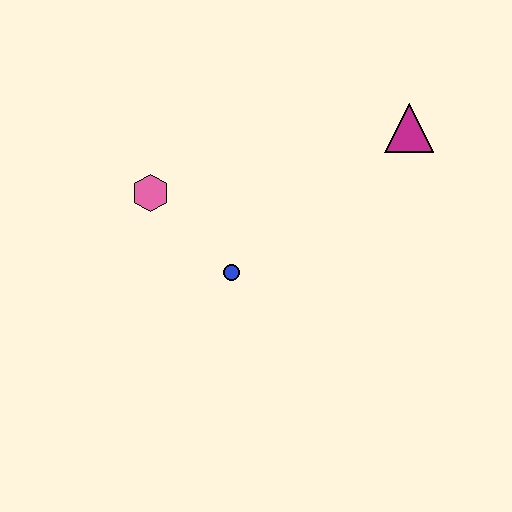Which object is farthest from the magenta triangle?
The pink hexagon is farthest from the magenta triangle.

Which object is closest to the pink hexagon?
The blue circle is closest to the pink hexagon.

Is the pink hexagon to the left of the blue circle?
Yes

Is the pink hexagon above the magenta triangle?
No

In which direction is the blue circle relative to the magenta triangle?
The blue circle is to the left of the magenta triangle.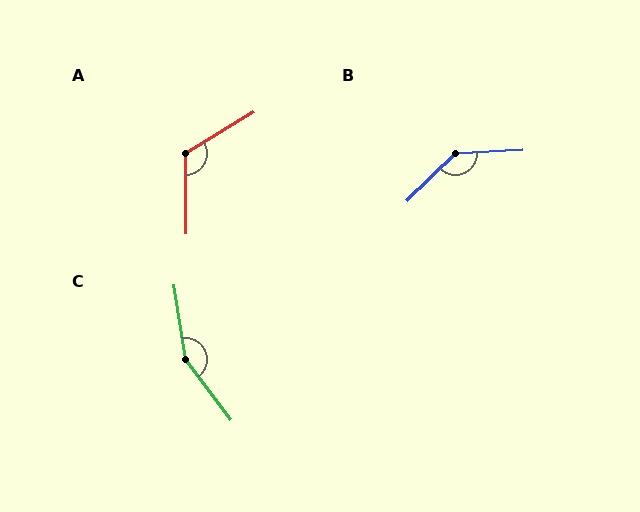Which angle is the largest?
C, at approximately 152 degrees.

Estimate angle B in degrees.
Approximately 138 degrees.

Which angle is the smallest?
A, at approximately 120 degrees.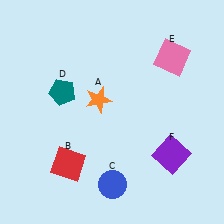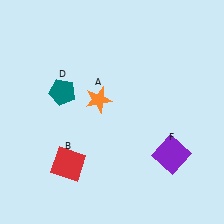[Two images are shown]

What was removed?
The pink square (E), the blue circle (C) were removed in Image 2.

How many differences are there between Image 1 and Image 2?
There are 2 differences between the two images.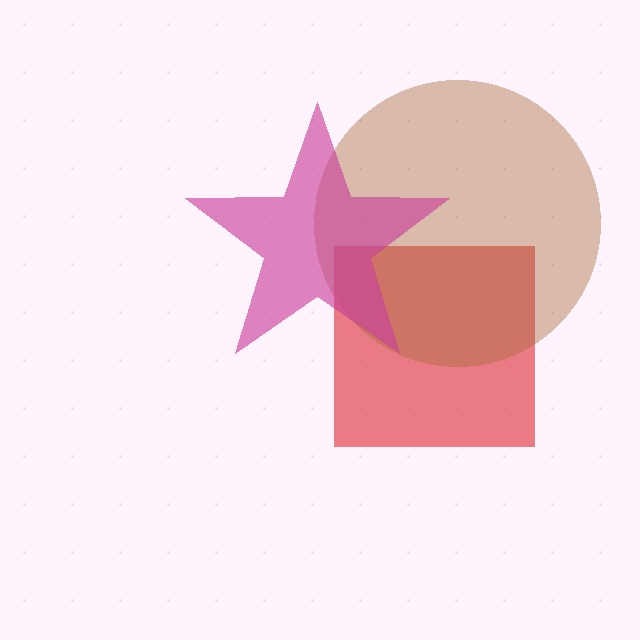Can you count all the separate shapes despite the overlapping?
Yes, there are 3 separate shapes.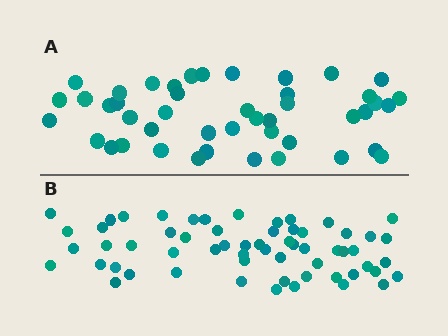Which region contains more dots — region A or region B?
Region B (the bottom region) has more dots.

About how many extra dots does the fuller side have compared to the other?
Region B has approximately 15 more dots than region A.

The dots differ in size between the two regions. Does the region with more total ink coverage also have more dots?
No. Region A has more total ink coverage because its dots are larger, but region B actually contains more individual dots. Total area can be misleading — the number of items is what matters here.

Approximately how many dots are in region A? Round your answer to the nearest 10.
About 40 dots. (The exact count is 45, which rounds to 40.)